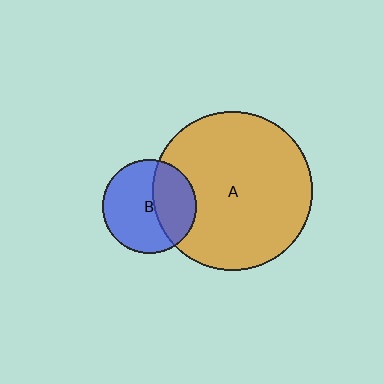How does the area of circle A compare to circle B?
Approximately 2.9 times.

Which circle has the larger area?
Circle A (orange).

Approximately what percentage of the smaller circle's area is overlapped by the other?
Approximately 35%.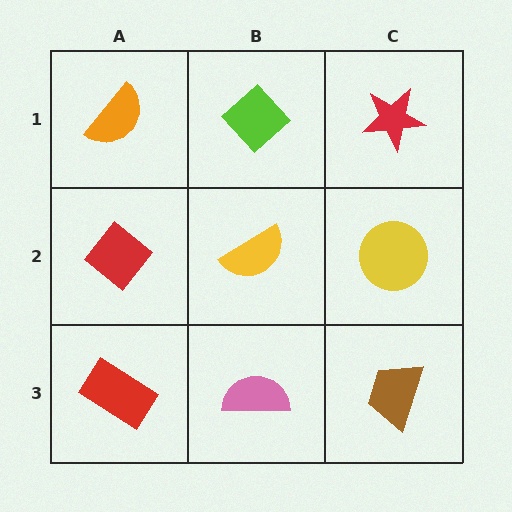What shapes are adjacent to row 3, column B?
A yellow semicircle (row 2, column B), a red rectangle (row 3, column A), a brown trapezoid (row 3, column C).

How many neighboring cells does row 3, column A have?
2.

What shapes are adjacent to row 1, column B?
A yellow semicircle (row 2, column B), an orange semicircle (row 1, column A), a red star (row 1, column C).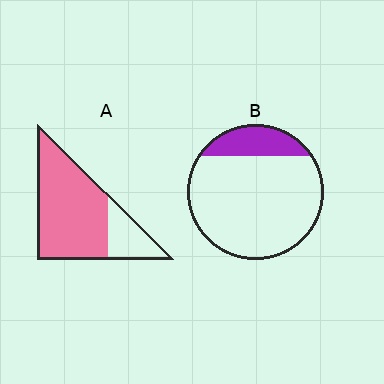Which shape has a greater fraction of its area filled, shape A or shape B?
Shape A.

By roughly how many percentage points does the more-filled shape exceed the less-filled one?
By roughly 60 percentage points (A over B).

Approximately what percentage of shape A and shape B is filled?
A is approximately 75% and B is approximately 20%.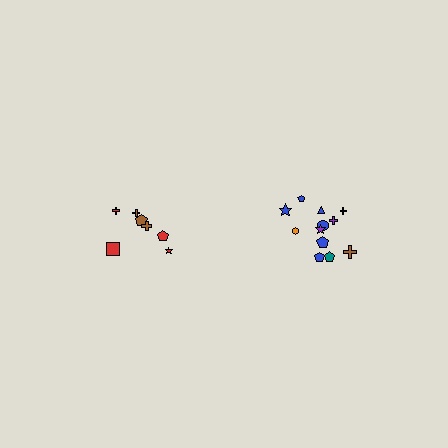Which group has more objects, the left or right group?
The right group.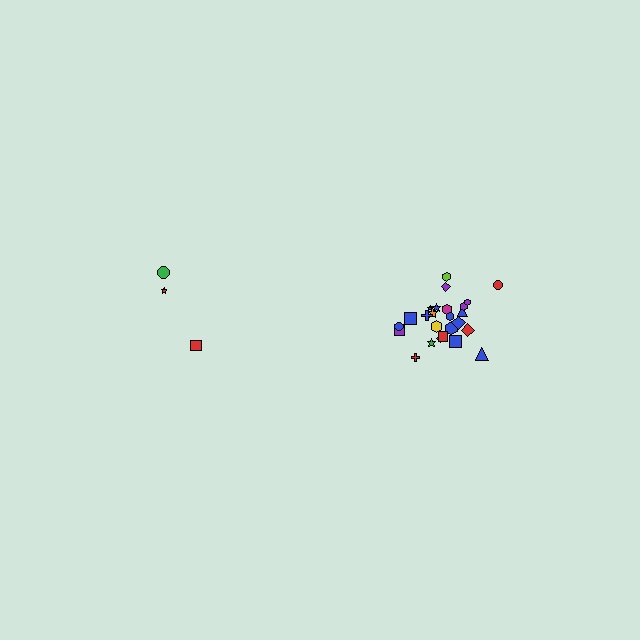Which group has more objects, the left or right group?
The right group.